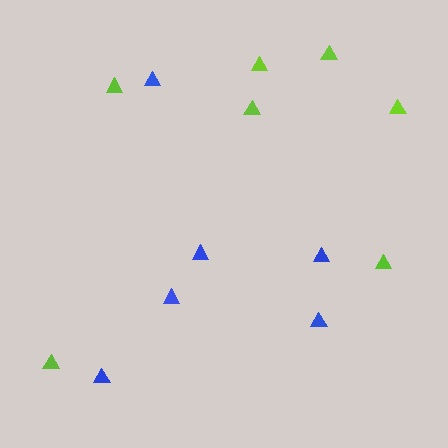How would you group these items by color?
There are 2 groups: one group of lime triangles (7) and one group of blue triangles (6).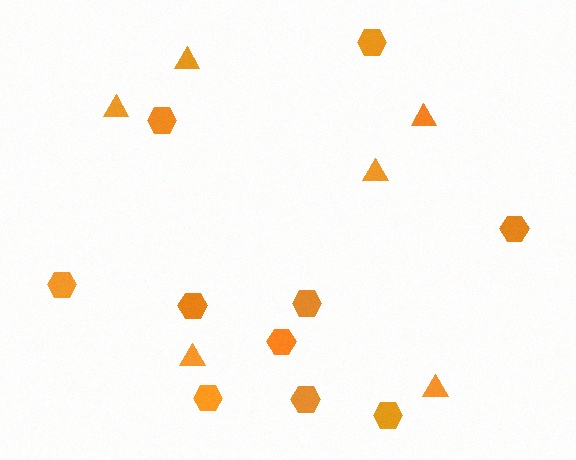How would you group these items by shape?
There are 2 groups: one group of triangles (6) and one group of hexagons (10).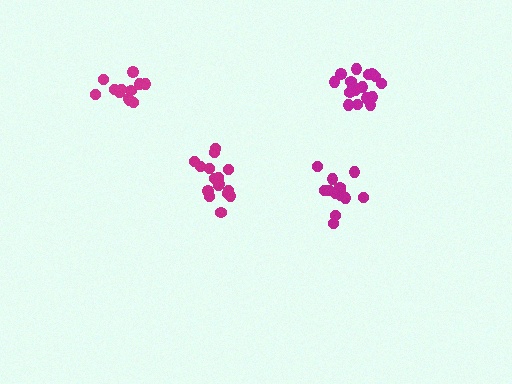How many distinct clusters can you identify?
There are 4 distinct clusters.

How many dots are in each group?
Group 1: 17 dots, Group 2: 17 dots, Group 3: 12 dots, Group 4: 13 dots (59 total).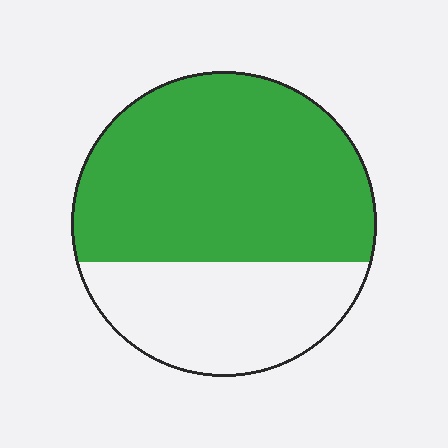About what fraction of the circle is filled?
About two thirds (2/3).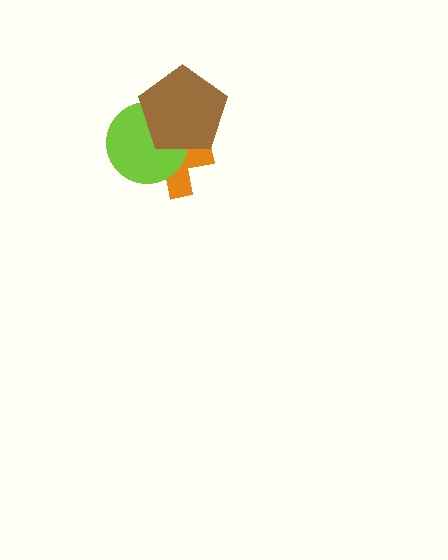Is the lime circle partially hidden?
Yes, it is partially covered by another shape.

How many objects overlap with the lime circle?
2 objects overlap with the lime circle.